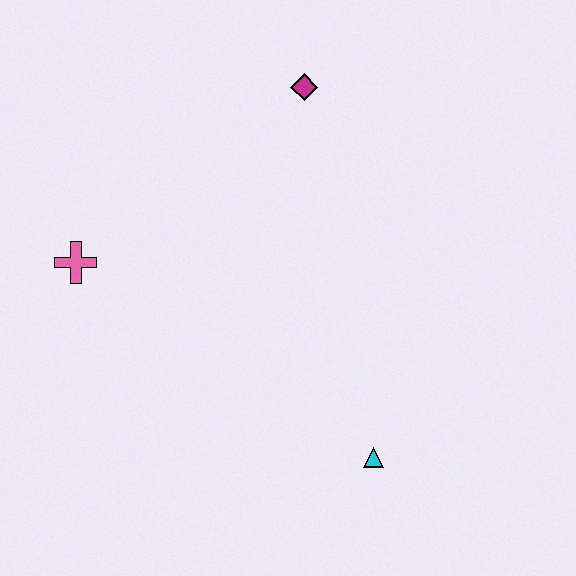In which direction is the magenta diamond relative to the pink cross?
The magenta diamond is to the right of the pink cross.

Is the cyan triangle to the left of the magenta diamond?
No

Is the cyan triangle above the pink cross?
No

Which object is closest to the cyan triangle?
The pink cross is closest to the cyan triangle.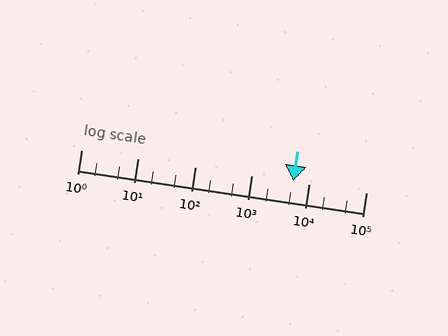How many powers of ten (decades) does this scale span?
The scale spans 5 decades, from 1 to 100000.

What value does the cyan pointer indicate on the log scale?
The pointer indicates approximately 5400.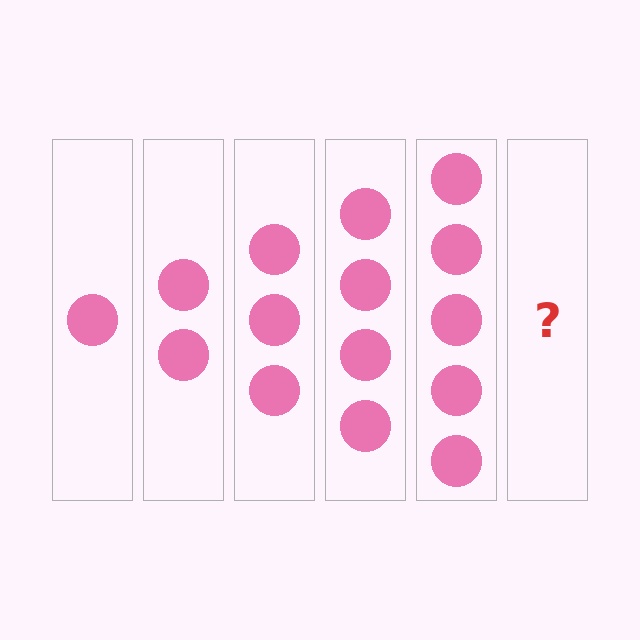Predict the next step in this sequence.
The next step is 6 circles.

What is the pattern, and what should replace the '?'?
The pattern is that each step adds one more circle. The '?' should be 6 circles.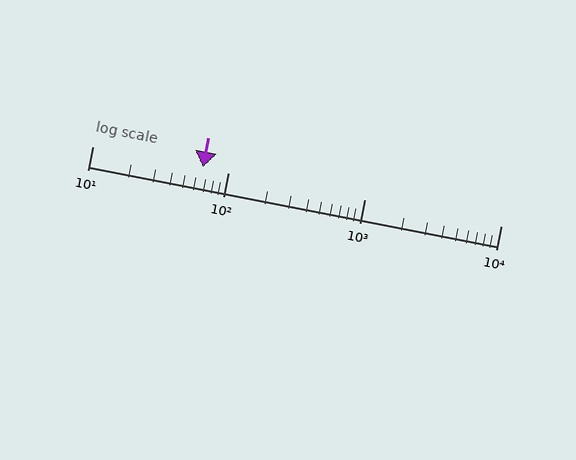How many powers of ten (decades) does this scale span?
The scale spans 3 decades, from 10 to 10000.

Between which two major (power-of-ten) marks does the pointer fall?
The pointer is between 10 and 100.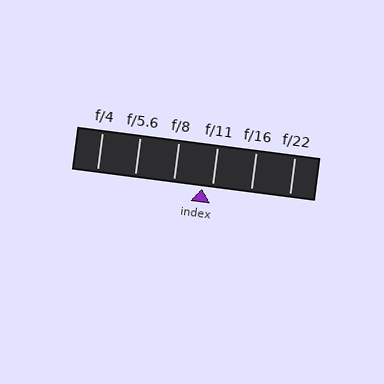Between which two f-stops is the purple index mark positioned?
The index mark is between f/8 and f/11.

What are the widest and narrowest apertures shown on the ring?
The widest aperture shown is f/4 and the narrowest is f/22.